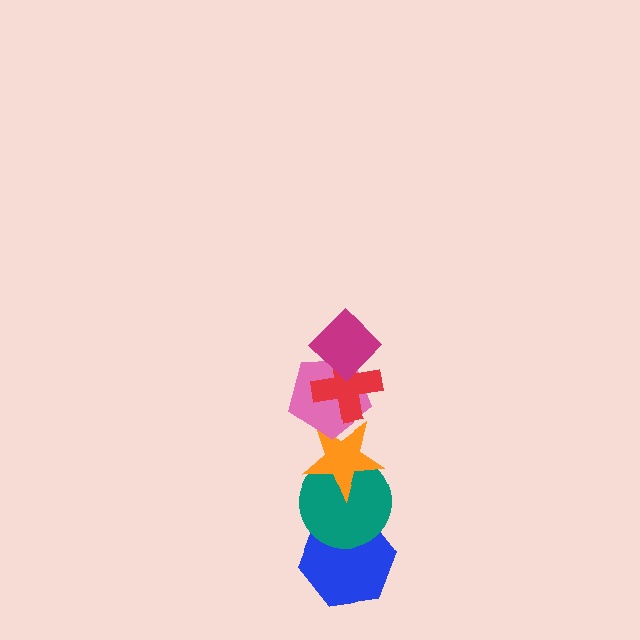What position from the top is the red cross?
The red cross is 2nd from the top.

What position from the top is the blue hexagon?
The blue hexagon is 6th from the top.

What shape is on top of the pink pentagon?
The red cross is on top of the pink pentagon.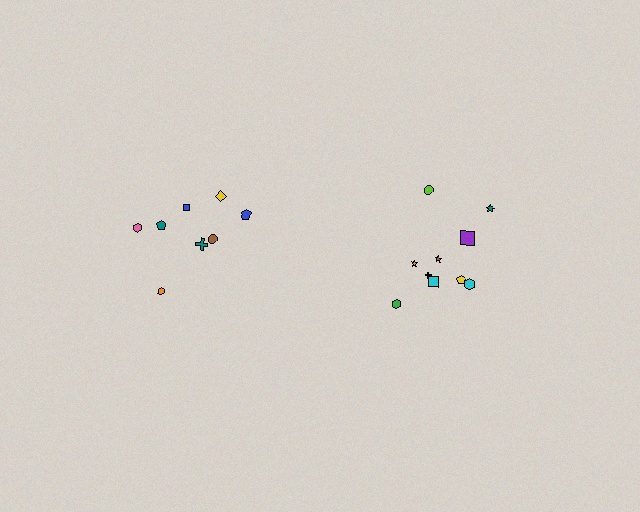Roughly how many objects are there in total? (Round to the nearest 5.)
Roughly 20 objects in total.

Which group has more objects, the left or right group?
The right group.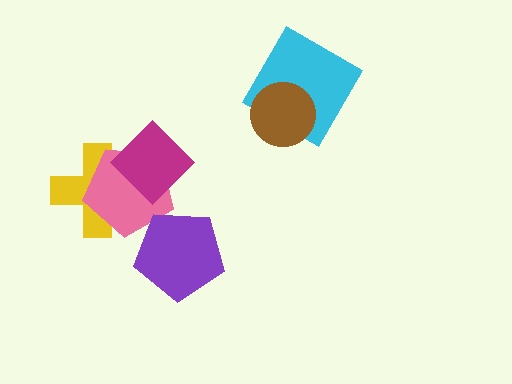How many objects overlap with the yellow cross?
2 objects overlap with the yellow cross.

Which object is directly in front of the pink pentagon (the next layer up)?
The purple pentagon is directly in front of the pink pentagon.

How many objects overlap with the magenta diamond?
2 objects overlap with the magenta diamond.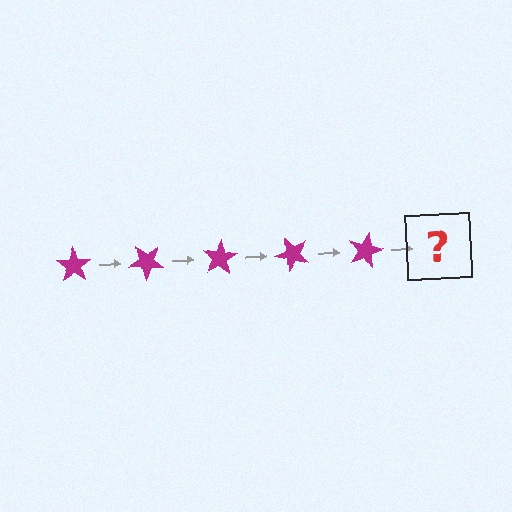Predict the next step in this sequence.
The next step is a magenta star rotated 200 degrees.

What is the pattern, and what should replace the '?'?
The pattern is that the star rotates 40 degrees each step. The '?' should be a magenta star rotated 200 degrees.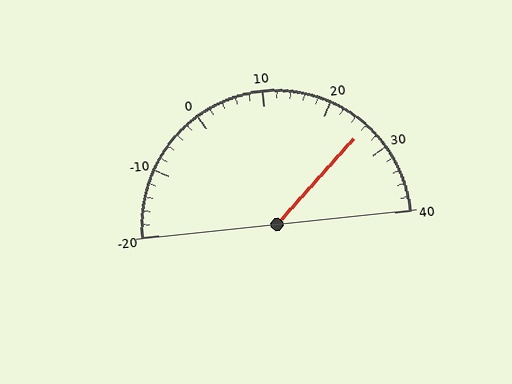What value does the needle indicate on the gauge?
The needle indicates approximately 26.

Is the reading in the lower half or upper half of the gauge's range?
The reading is in the upper half of the range (-20 to 40).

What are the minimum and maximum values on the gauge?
The gauge ranges from -20 to 40.